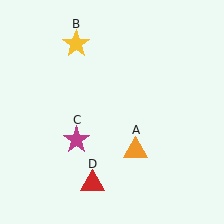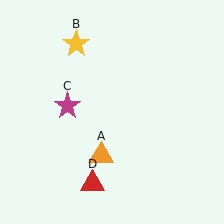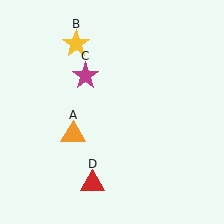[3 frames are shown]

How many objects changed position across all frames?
2 objects changed position: orange triangle (object A), magenta star (object C).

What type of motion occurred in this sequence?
The orange triangle (object A), magenta star (object C) rotated clockwise around the center of the scene.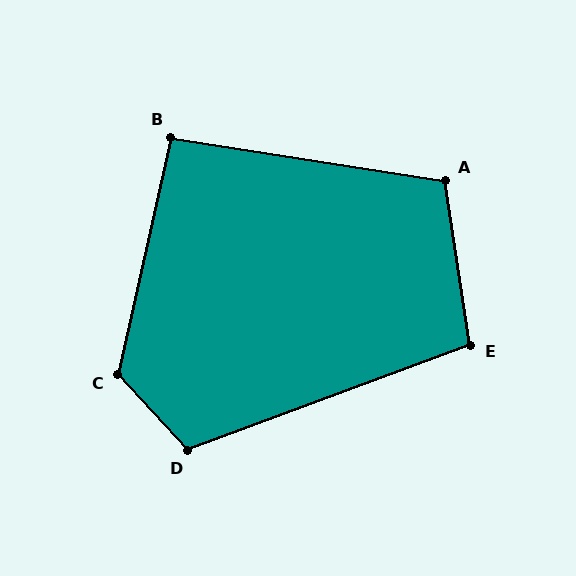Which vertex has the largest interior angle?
C, at approximately 125 degrees.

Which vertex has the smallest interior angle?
B, at approximately 94 degrees.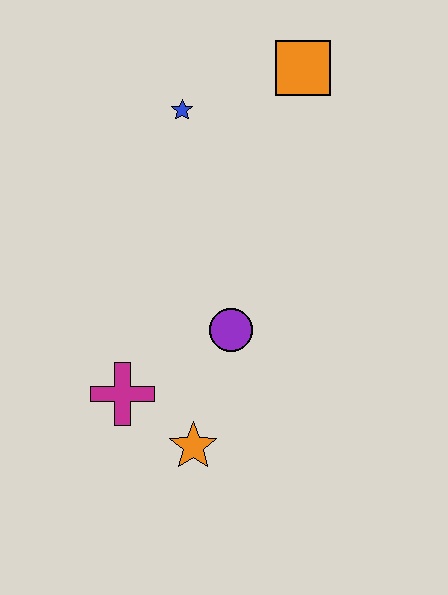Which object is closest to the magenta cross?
The orange star is closest to the magenta cross.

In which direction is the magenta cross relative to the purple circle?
The magenta cross is to the left of the purple circle.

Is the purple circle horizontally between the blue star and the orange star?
No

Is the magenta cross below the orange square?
Yes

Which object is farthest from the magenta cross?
The orange square is farthest from the magenta cross.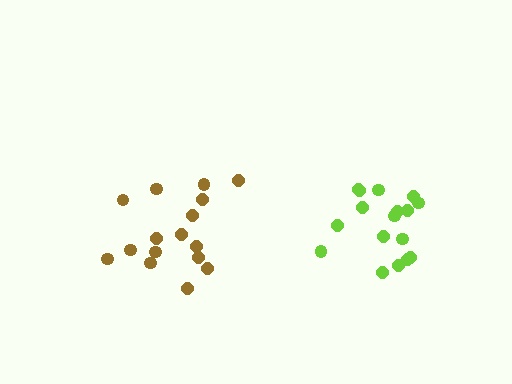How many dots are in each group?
Group 1: 17 dots, Group 2: 16 dots (33 total).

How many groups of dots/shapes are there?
There are 2 groups.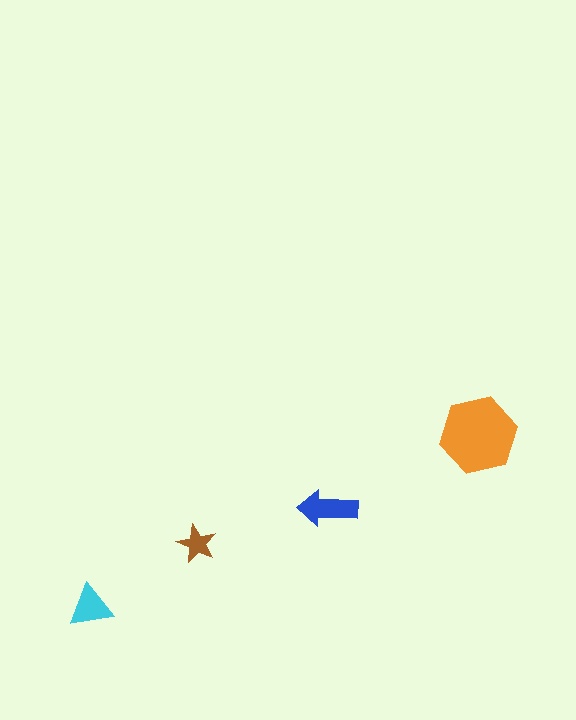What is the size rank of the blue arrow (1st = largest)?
2nd.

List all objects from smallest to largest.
The brown star, the cyan triangle, the blue arrow, the orange hexagon.